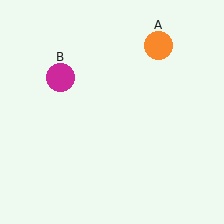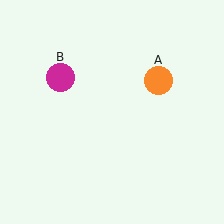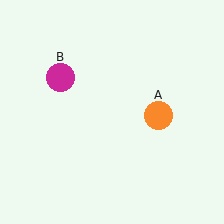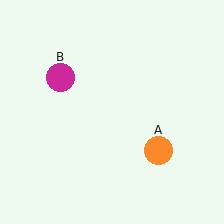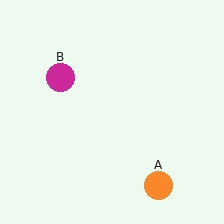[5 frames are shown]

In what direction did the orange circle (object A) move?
The orange circle (object A) moved down.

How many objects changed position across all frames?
1 object changed position: orange circle (object A).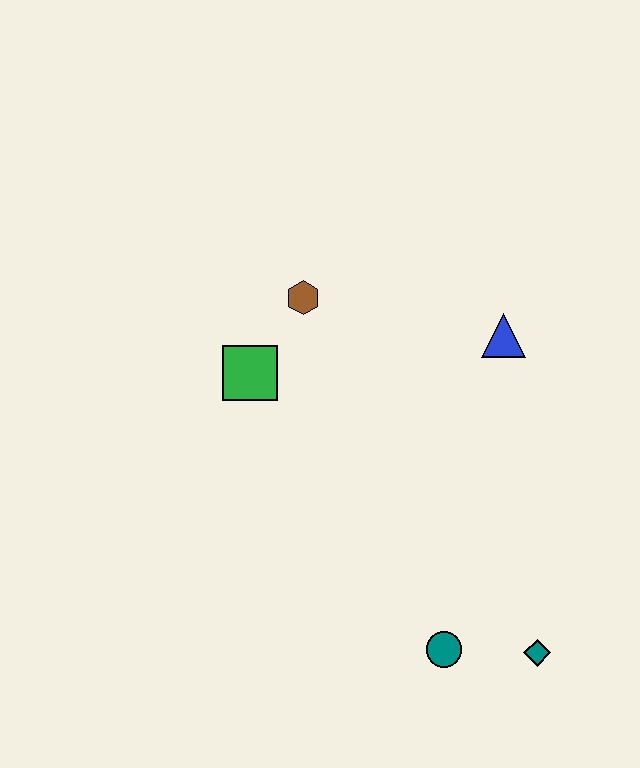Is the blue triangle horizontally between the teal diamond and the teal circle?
Yes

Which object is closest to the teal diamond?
The teal circle is closest to the teal diamond.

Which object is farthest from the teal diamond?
The brown hexagon is farthest from the teal diamond.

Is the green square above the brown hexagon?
No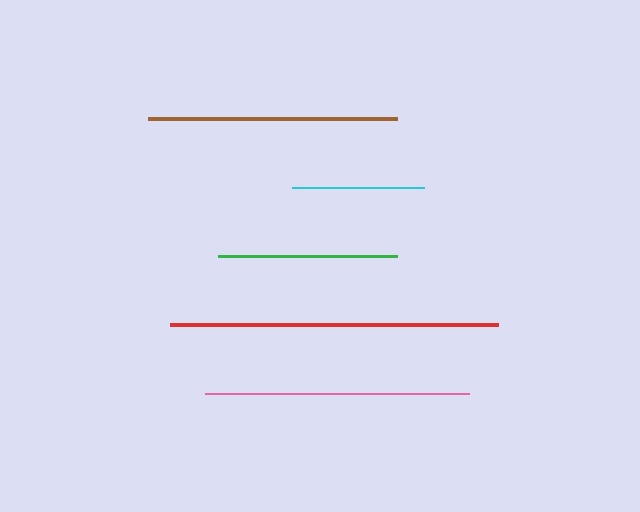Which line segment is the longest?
The red line is the longest at approximately 328 pixels.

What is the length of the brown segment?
The brown segment is approximately 249 pixels long.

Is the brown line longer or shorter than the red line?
The red line is longer than the brown line.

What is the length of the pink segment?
The pink segment is approximately 264 pixels long.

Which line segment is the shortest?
The cyan line is the shortest at approximately 132 pixels.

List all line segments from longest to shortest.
From longest to shortest: red, pink, brown, green, cyan.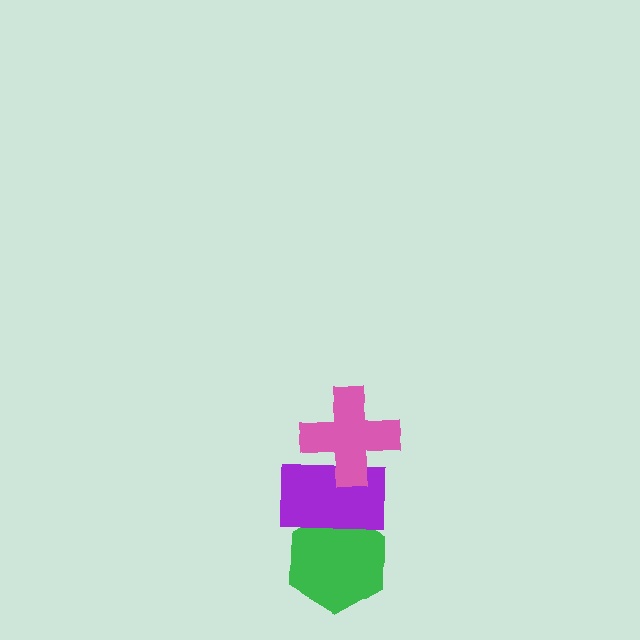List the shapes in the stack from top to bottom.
From top to bottom: the pink cross, the purple rectangle, the green hexagon.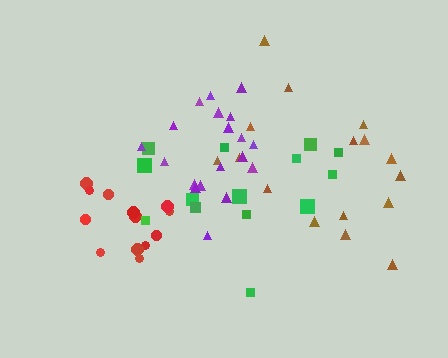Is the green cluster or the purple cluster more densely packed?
Purple.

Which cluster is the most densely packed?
Red.